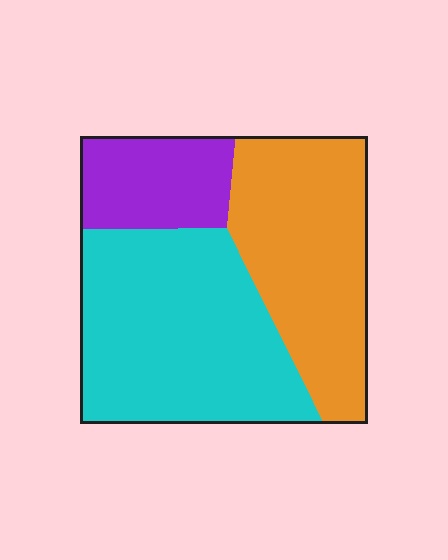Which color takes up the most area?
Cyan, at roughly 45%.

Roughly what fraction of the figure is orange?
Orange takes up between a third and a half of the figure.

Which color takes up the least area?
Purple, at roughly 15%.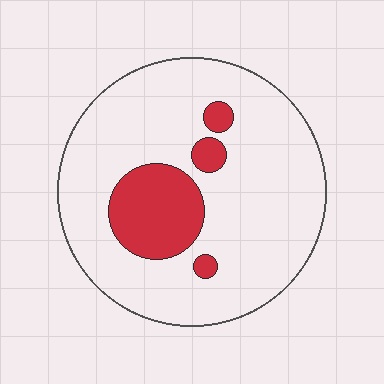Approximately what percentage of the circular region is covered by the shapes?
Approximately 15%.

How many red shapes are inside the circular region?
4.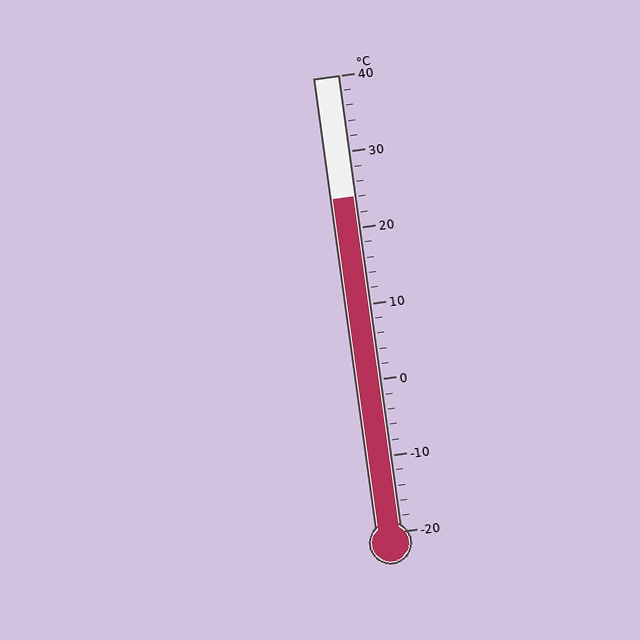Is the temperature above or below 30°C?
The temperature is below 30°C.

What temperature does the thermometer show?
The thermometer shows approximately 24°C.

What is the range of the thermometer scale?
The thermometer scale ranges from -20°C to 40°C.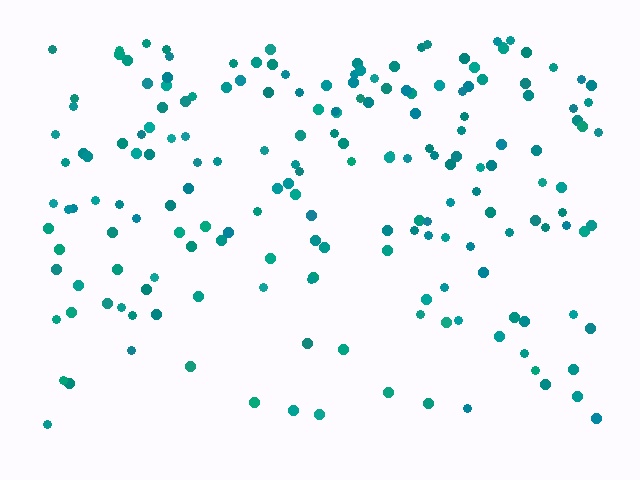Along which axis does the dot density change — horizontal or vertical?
Vertical.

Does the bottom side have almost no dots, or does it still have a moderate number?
Still a moderate number, just noticeably fewer than the top.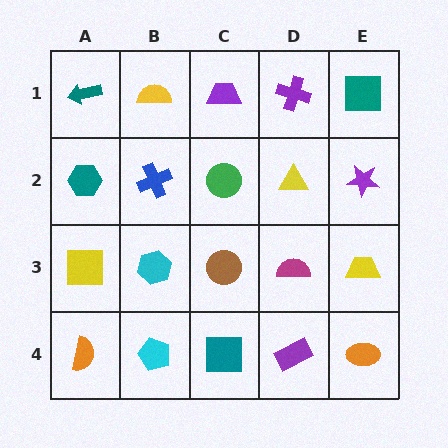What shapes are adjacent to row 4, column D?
A magenta semicircle (row 3, column D), a teal square (row 4, column C), an orange ellipse (row 4, column E).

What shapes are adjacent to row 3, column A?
A teal hexagon (row 2, column A), an orange semicircle (row 4, column A), a cyan hexagon (row 3, column B).